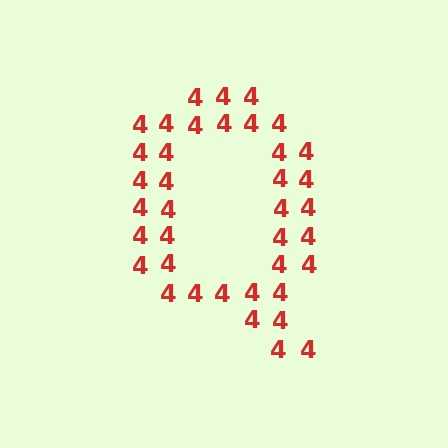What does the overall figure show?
The overall figure shows the letter Q.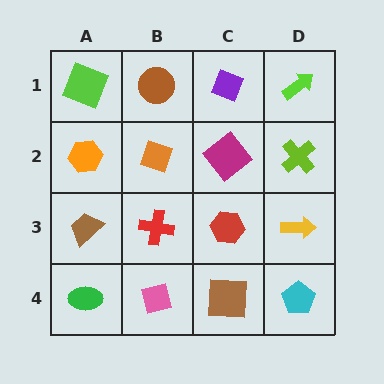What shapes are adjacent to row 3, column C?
A magenta diamond (row 2, column C), a brown square (row 4, column C), a red cross (row 3, column B), a yellow arrow (row 3, column D).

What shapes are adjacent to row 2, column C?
A purple diamond (row 1, column C), a red hexagon (row 3, column C), an orange diamond (row 2, column B), a lime cross (row 2, column D).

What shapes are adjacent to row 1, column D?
A lime cross (row 2, column D), a purple diamond (row 1, column C).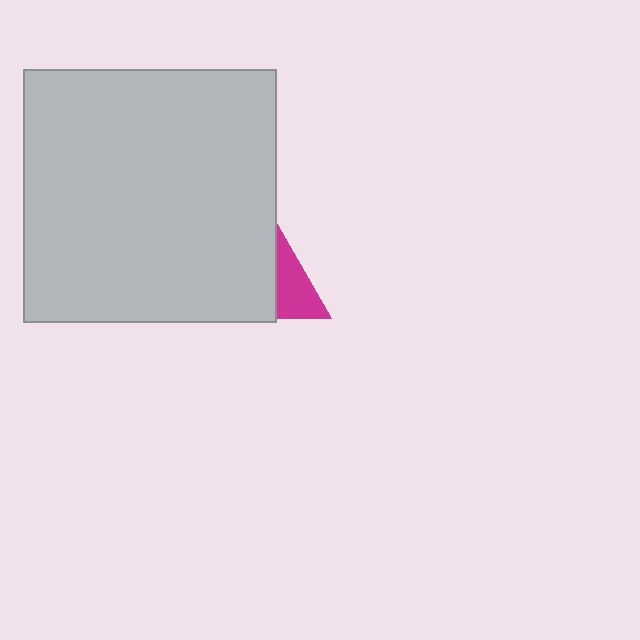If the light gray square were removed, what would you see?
You would see the complete magenta triangle.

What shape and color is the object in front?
The object in front is a light gray square.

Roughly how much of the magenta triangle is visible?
A small part of it is visible (roughly 31%).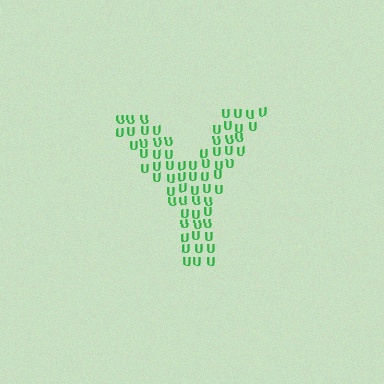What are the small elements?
The small elements are letter U's.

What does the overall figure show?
The overall figure shows the letter Y.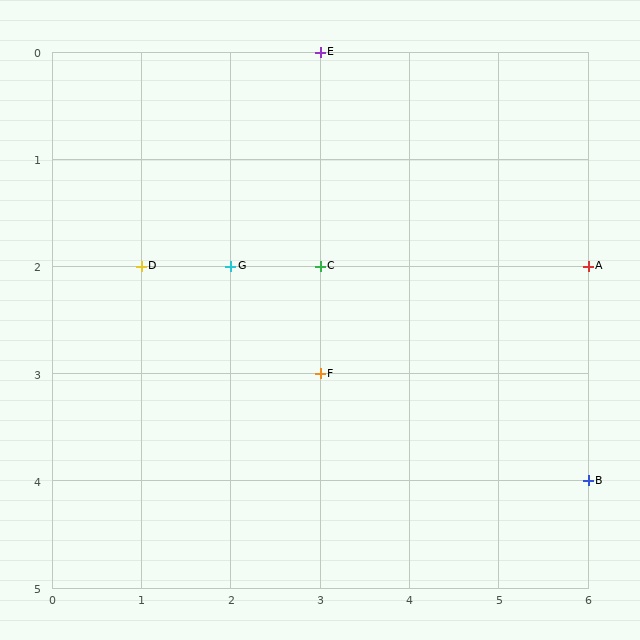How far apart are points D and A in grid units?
Points D and A are 5 columns apart.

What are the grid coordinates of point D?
Point D is at grid coordinates (1, 2).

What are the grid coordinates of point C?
Point C is at grid coordinates (3, 2).